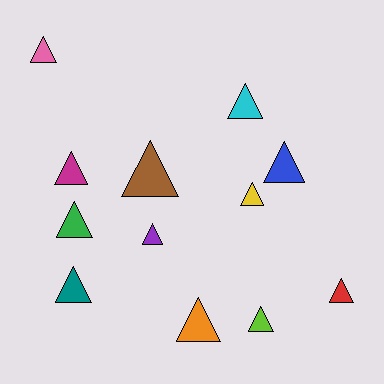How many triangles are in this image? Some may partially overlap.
There are 12 triangles.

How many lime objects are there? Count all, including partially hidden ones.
There is 1 lime object.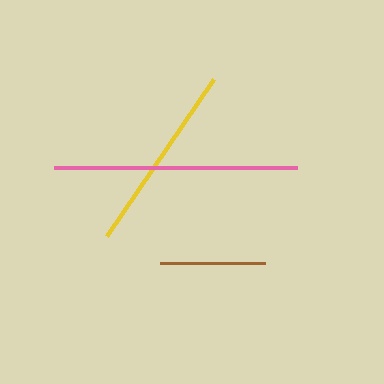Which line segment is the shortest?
The brown line is the shortest at approximately 105 pixels.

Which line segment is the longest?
The pink line is the longest at approximately 243 pixels.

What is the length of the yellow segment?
The yellow segment is approximately 191 pixels long.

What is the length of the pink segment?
The pink segment is approximately 243 pixels long.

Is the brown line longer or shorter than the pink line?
The pink line is longer than the brown line.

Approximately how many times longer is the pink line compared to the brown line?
The pink line is approximately 2.3 times the length of the brown line.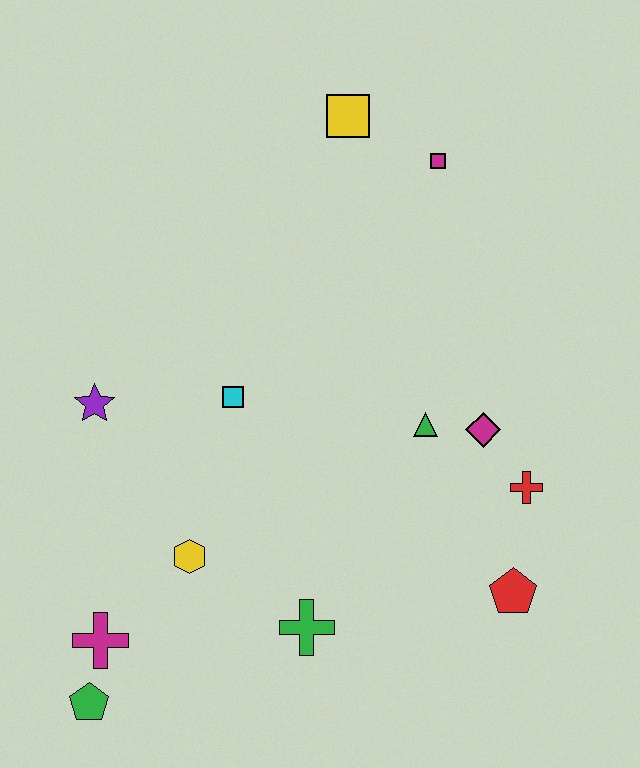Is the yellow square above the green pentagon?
Yes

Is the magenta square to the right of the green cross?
Yes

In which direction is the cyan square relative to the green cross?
The cyan square is above the green cross.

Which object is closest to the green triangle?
The magenta diamond is closest to the green triangle.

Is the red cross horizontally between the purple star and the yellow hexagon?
No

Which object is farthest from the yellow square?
The green pentagon is farthest from the yellow square.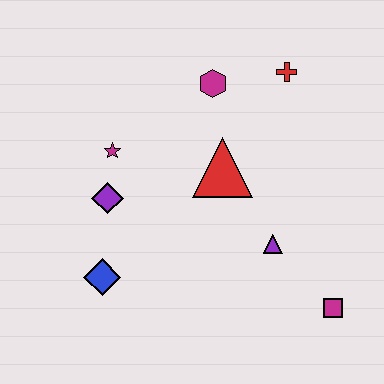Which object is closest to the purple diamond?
The magenta star is closest to the purple diamond.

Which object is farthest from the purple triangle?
The magenta star is farthest from the purple triangle.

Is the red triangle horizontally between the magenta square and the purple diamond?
Yes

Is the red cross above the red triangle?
Yes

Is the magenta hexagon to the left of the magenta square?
Yes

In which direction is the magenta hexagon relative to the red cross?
The magenta hexagon is to the left of the red cross.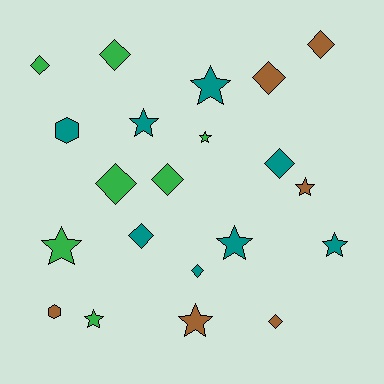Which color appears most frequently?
Teal, with 8 objects.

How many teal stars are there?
There are 4 teal stars.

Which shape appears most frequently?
Diamond, with 10 objects.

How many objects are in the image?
There are 21 objects.